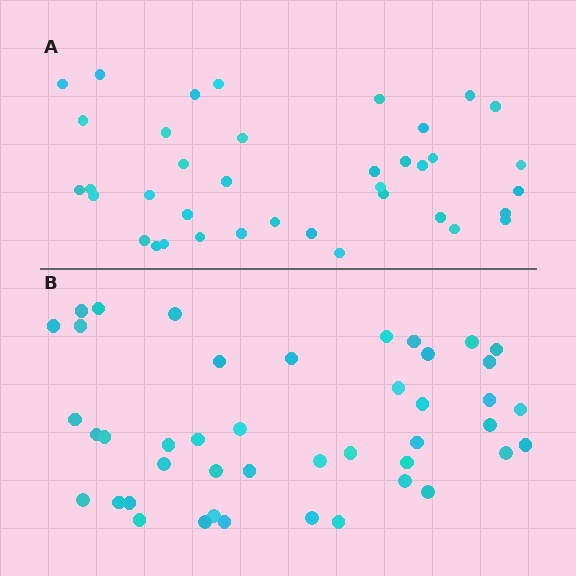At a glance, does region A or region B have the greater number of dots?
Region B (the bottom region) has more dots.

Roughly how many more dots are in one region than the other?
Region B has about 6 more dots than region A.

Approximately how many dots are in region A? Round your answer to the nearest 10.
About 40 dots. (The exact count is 38, which rounds to 40.)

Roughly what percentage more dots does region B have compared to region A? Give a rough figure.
About 15% more.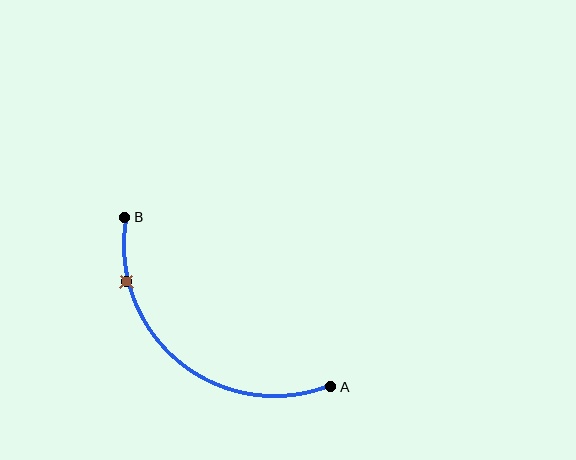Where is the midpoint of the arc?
The arc midpoint is the point on the curve farthest from the straight line joining A and B. It sits below and to the left of that line.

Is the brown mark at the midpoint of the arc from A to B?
No. The brown mark lies on the arc but is closer to endpoint B. The arc midpoint would be at the point on the curve equidistant along the arc from both A and B.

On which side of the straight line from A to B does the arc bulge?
The arc bulges below and to the left of the straight line connecting A and B.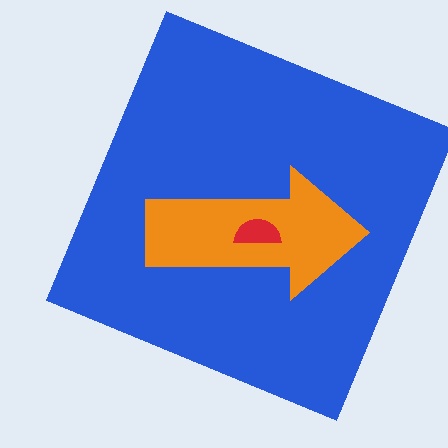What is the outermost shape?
The blue square.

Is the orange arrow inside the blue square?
Yes.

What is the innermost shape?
The red semicircle.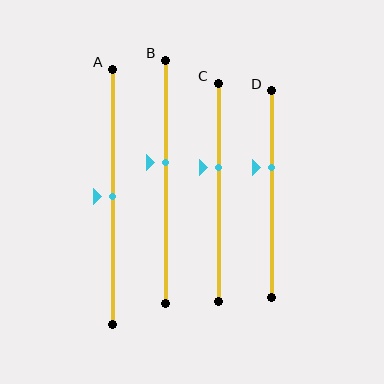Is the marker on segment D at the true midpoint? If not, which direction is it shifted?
No, the marker on segment D is shifted upward by about 13% of the segment length.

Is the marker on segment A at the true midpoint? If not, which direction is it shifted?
Yes, the marker on segment A is at the true midpoint.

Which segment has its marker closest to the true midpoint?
Segment A has its marker closest to the true midpoint.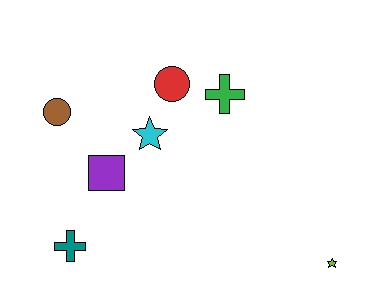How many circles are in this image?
There are 2 circles.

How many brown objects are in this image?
There is 1 brown object.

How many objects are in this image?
There are 7 objects.